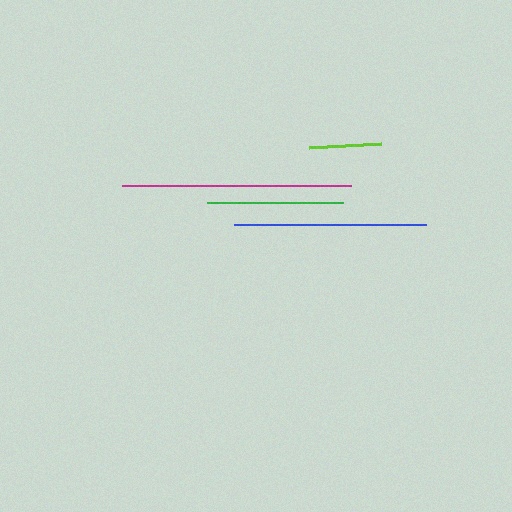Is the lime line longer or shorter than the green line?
The green line is longer than the lime line.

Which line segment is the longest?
The magenta line is the longest at approximately 229 pixels.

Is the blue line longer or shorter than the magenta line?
The magenta line is longer than the blue line.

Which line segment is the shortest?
The lime line is the shortest at approximately 72 pixels.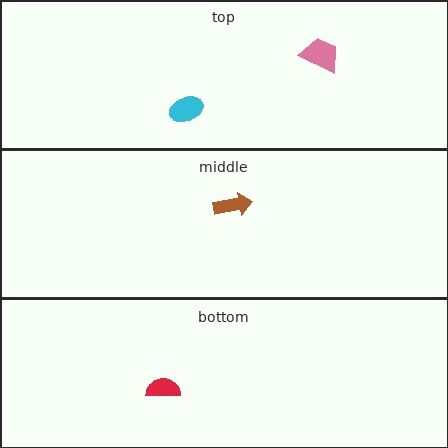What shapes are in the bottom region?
The red semicircle.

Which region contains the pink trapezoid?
The top region.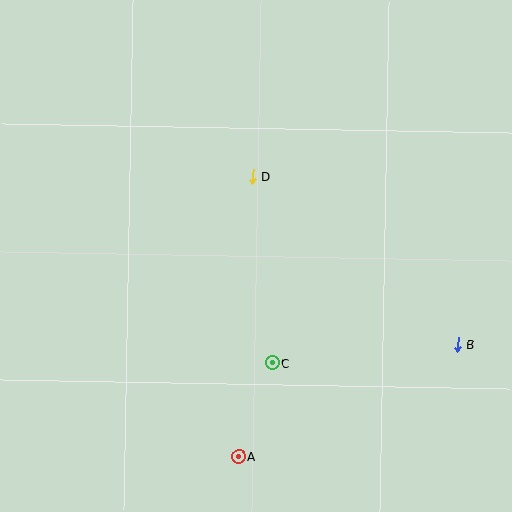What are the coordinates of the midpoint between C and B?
The midpoint between C and B is at (365, 354).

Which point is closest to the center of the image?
Point D at (252, 176) is closest to the center.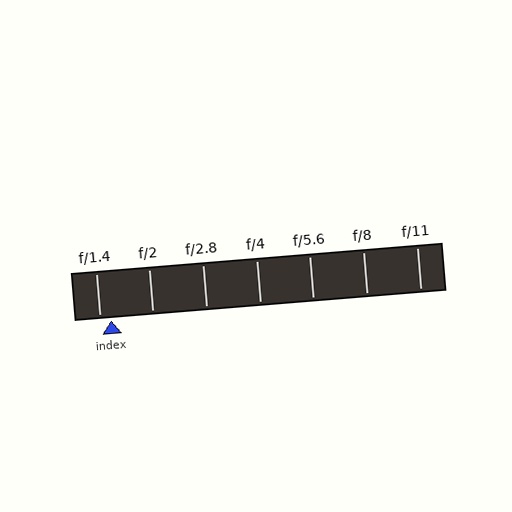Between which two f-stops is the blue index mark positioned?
The index mark is between f/1.4 and f/2.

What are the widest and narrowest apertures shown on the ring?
The widest aperture shown is f/1.4 and the narrowest is f/11.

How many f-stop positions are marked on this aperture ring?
There are 7 f-stop positions marked.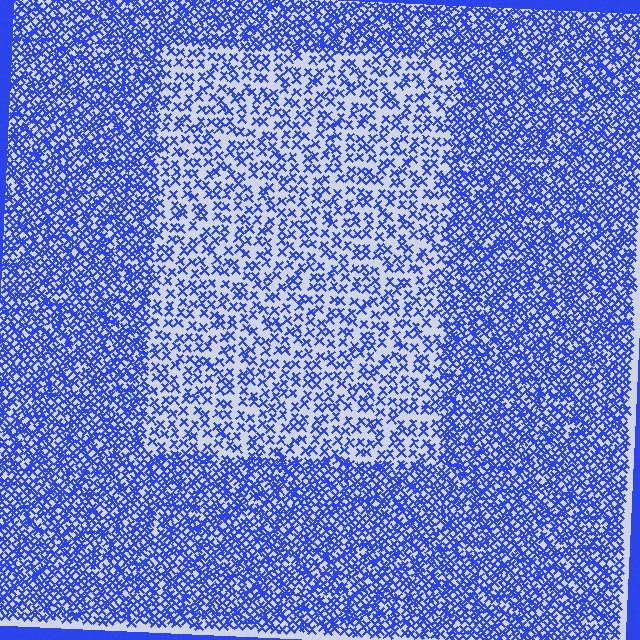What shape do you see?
I see a rectangle.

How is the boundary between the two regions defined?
The boundary is defined by a change in element density (approximately 2.1x ratio). All elements are the same color, size, and shape.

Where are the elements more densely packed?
The elements are more densely packed outside the rectangle boundary.